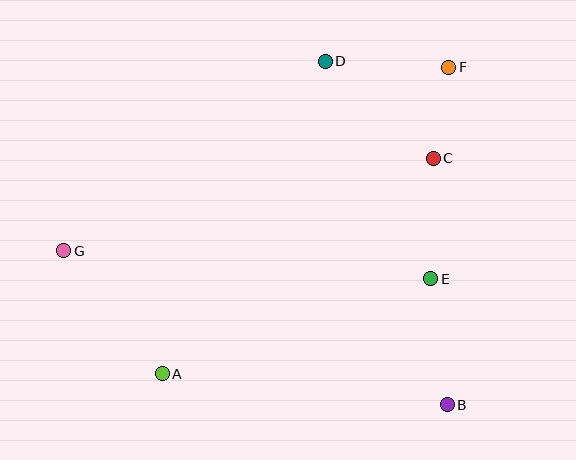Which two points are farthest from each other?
Points F and G are farthest from each other.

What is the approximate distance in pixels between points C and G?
The distance between C and G is approximately 381 pixels.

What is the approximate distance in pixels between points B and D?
The distance between B and D is approximately 365 pixels.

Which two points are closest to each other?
Points C and F are closest to each other.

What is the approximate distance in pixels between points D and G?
The distance between D and G is approximately 323 pixels.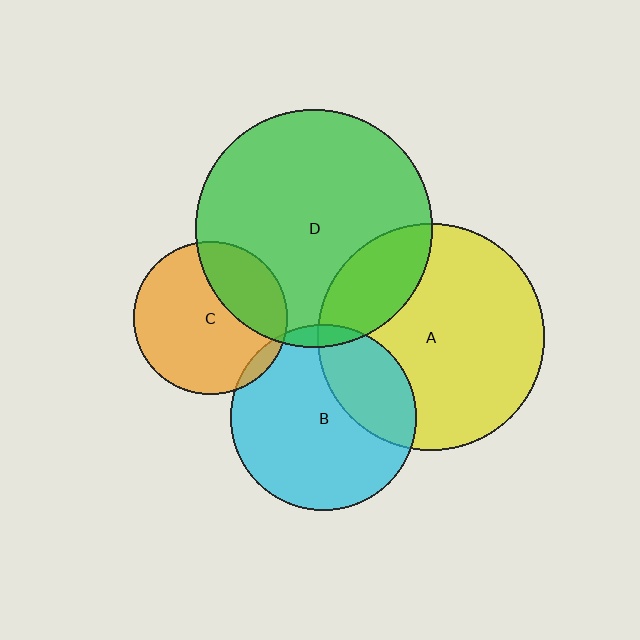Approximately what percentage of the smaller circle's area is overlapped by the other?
Approximately 5%.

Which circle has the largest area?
Circle D (green).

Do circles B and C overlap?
Yes.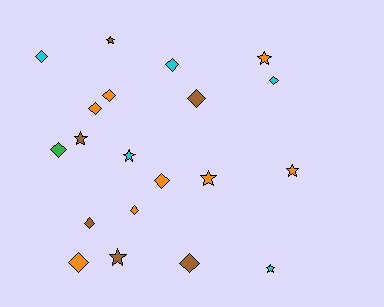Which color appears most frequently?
Orange, with 8 objects.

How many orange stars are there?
There are 3 orange stars.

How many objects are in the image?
There are 20 objects.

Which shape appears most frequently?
Diamond, with 12 objects.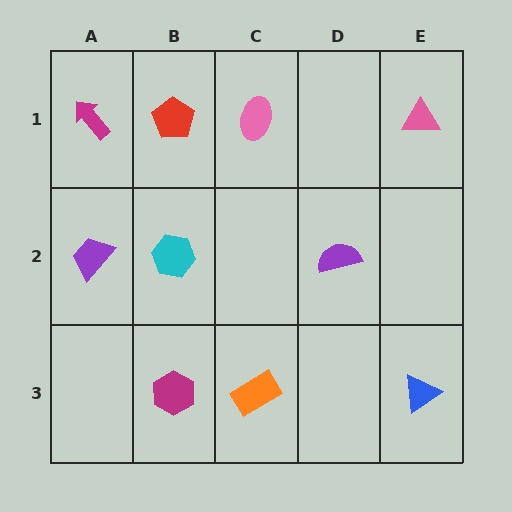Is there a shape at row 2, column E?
No, that cell is empty.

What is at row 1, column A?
A magenta arrow.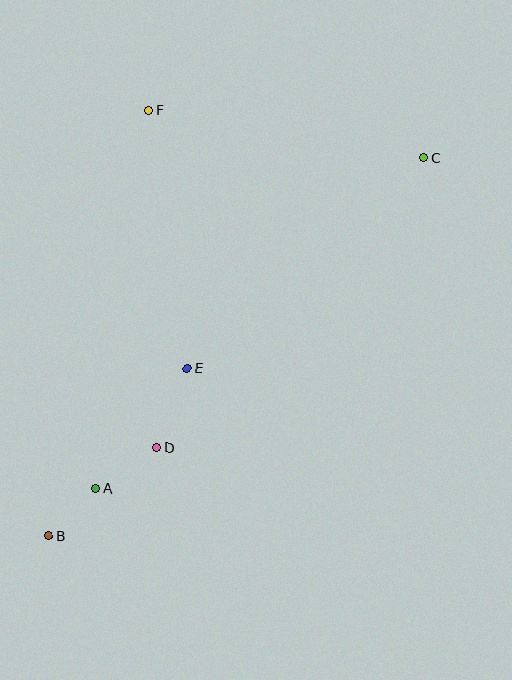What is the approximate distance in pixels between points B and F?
The distance between B and F is approximately 437 pixels.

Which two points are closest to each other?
Points A and B are closest to each other.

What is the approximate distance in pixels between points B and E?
The distance between B and E is approximately 217 pixels.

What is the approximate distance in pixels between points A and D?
The distance between A and D is approximately 73 pixels.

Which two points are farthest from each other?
Points B and C are farthest from each other.